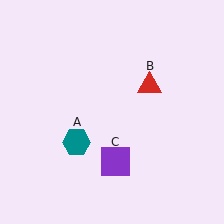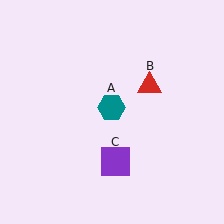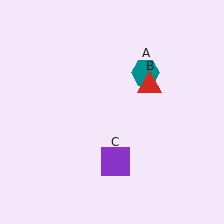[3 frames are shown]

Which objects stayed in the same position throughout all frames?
Red triangle (object B) and purple square (object C) remained stationary.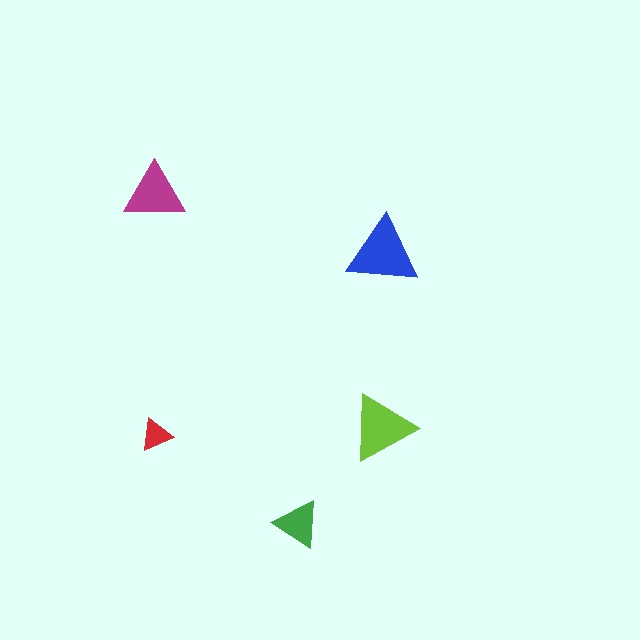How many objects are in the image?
There are 5 objects in the image.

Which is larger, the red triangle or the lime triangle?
The lime one.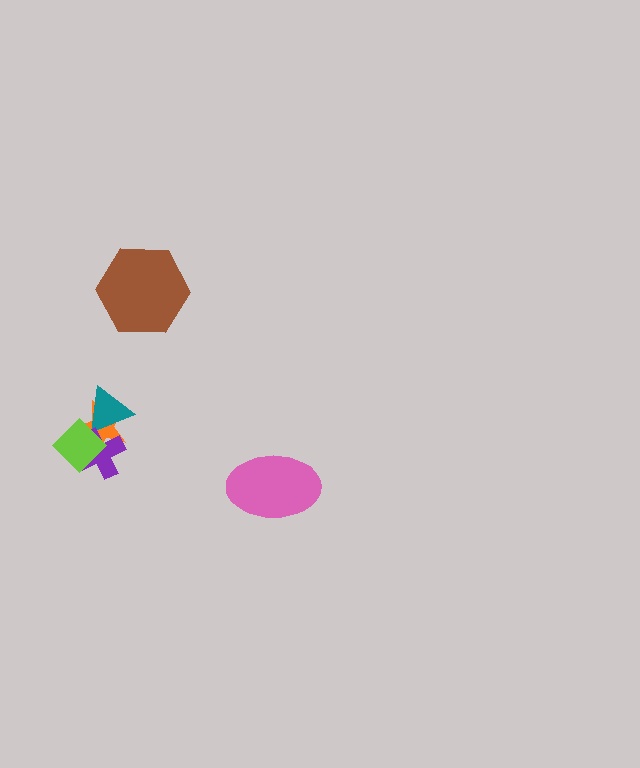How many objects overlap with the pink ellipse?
0 objects overlap with the pink ellipse.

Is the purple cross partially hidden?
Yes, it is partially covered by another shape.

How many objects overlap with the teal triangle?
3 objects overlap with the teal triangle.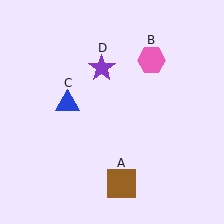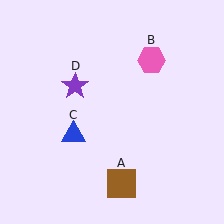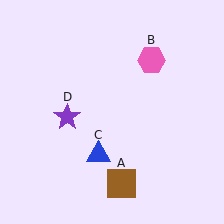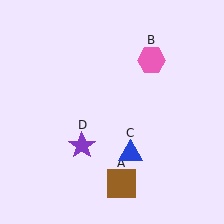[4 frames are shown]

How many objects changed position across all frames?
2 objects changed position: blue triangle (object C), purple star (object D).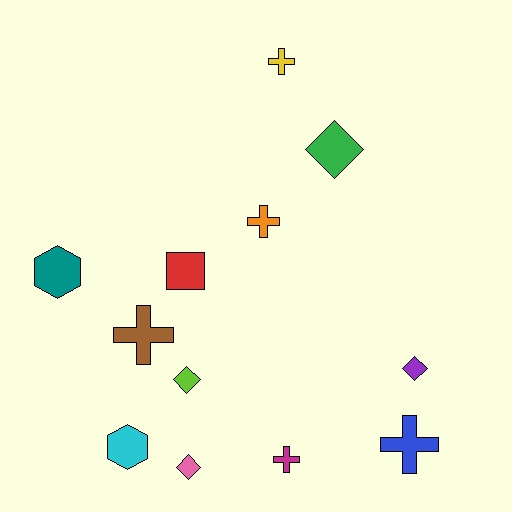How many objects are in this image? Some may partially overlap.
There are 12 objects.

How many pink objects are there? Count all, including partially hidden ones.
There is 1 pink object.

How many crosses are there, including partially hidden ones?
There are 5 crosses.